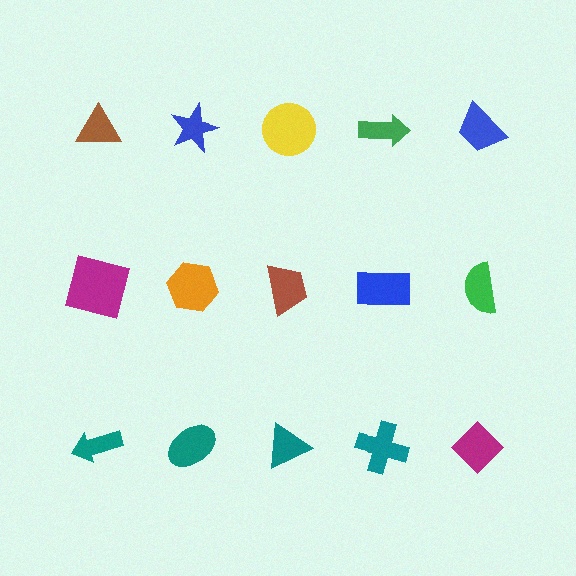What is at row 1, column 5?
A blue trapezoid.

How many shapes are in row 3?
5 shapes.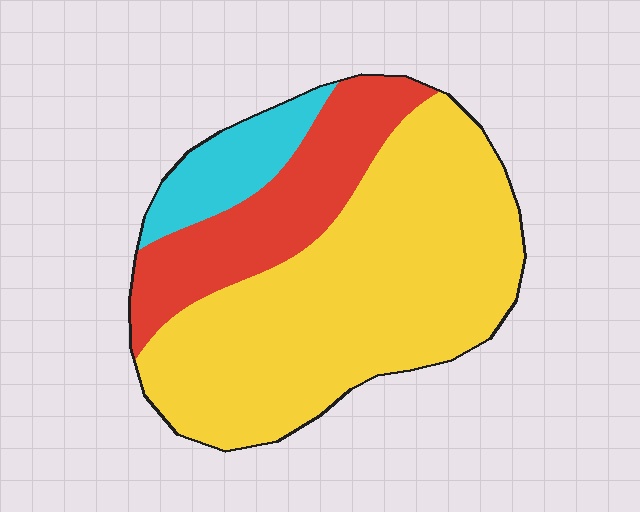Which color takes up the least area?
Cyan, at roughly 10%.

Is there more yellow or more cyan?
Yellow.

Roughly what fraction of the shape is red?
Red covers about 25% of the shape.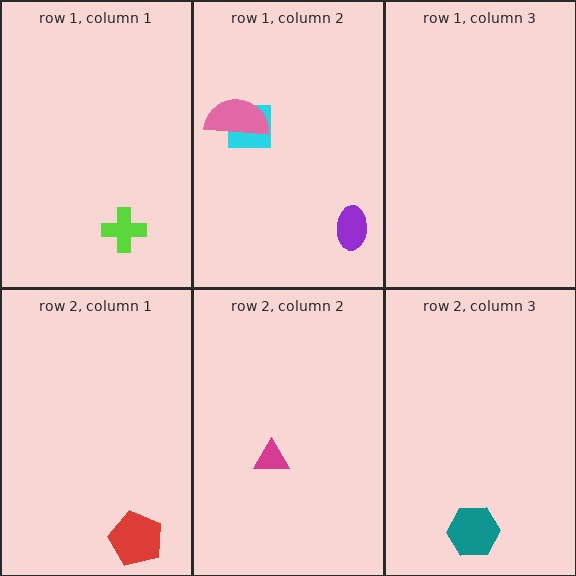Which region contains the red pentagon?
The row 2, column 1 region.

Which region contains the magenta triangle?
The row 2, column 2 region.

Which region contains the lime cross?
The row 1, column 1 region.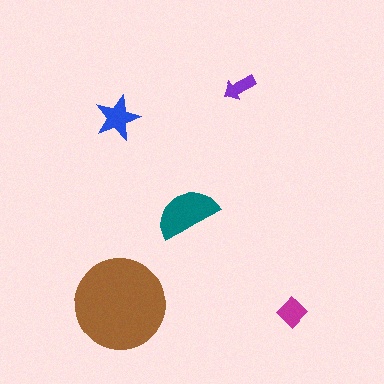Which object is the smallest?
The purple arrow.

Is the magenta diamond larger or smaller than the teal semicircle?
Smaller.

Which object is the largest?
The brown circle.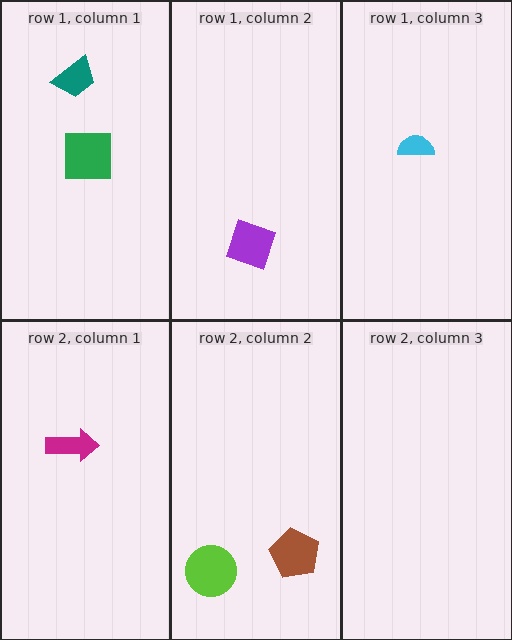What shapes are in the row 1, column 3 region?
The cyan semicircle.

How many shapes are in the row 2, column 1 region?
1.